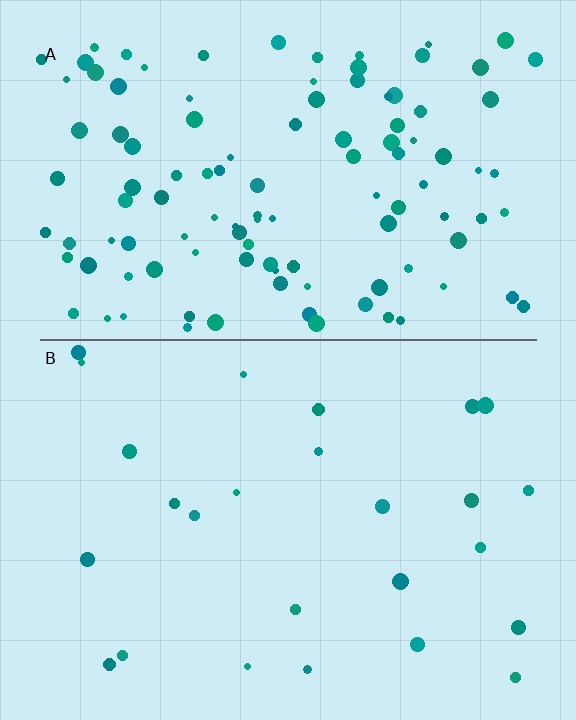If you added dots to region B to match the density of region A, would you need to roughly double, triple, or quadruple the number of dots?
Approximately quadruple.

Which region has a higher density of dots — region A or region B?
A (the top).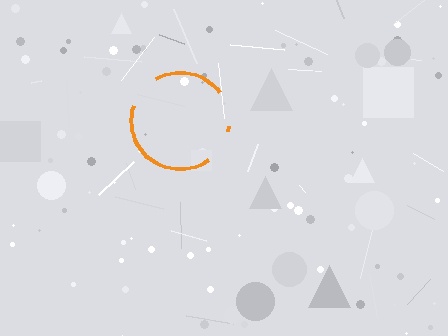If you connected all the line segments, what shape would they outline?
They would outline a circle.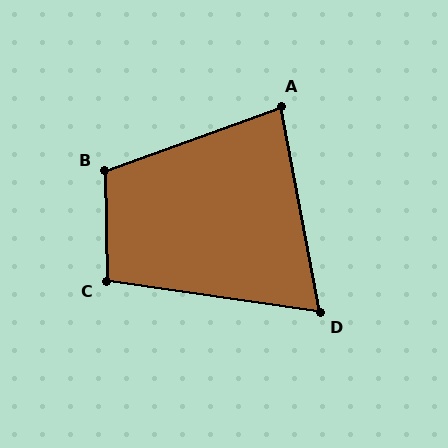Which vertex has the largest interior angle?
B, at approximately 109 degrees.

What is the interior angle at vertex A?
Approximately 81 degrees (acute).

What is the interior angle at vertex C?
Approximately 99 degrees (obtuse).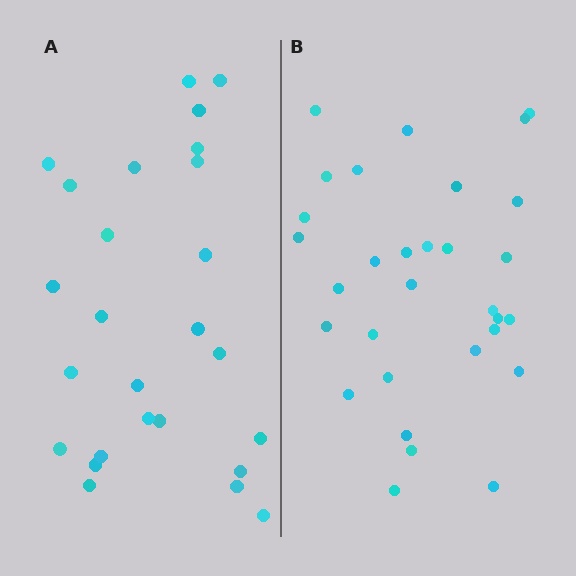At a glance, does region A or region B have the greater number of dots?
Region B (the right region) has more dots.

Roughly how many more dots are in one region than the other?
Region B has about 5 more dots than region A.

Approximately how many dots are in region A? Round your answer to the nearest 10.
About 30 dots. (The exact count is 26, which rounds to 30.)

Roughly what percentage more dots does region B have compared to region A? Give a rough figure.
About 20% more.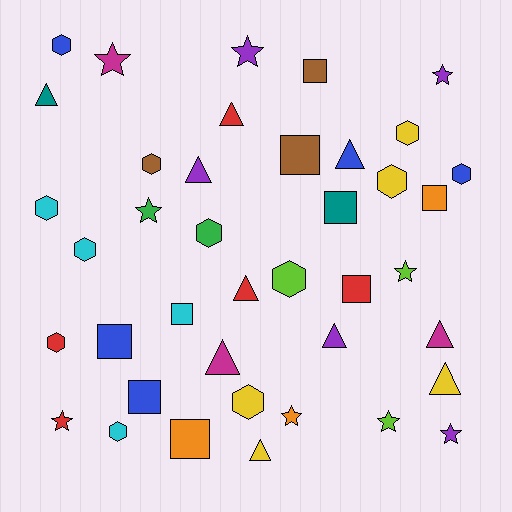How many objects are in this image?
There are 40 objects.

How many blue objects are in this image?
There are 5 blue objects.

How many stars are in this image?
There are 9 stars.